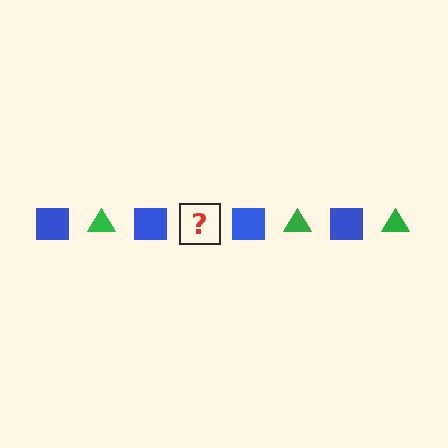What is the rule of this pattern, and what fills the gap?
The rule is that the pattern alternates between blue square and green triangle. The gap should be filled with a green triangle.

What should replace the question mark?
The question mark should be replaced with a green triangle.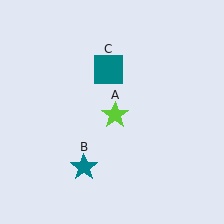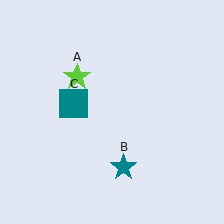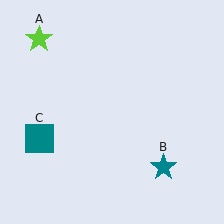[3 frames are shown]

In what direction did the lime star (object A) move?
The lime star (object A) moved up and to the left.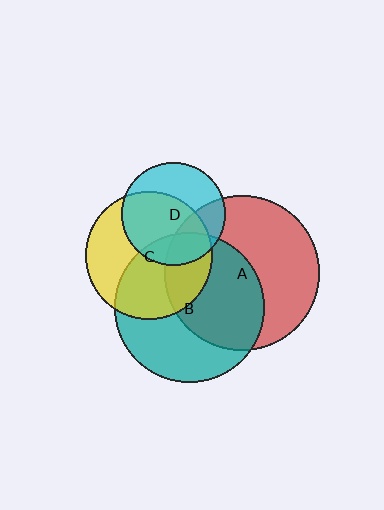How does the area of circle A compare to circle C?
Approximately 1.5 times.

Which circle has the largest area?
Circle A (red).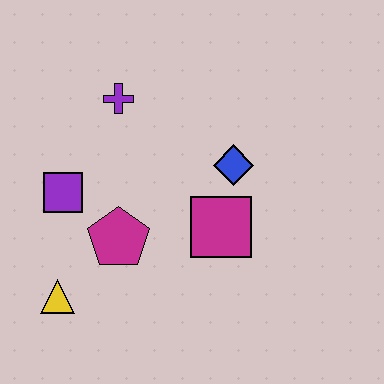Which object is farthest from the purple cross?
The yellow triangle is farthest from the purple cross.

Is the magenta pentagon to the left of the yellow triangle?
No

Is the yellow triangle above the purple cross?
No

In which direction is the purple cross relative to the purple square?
The purple cross is above the purple square.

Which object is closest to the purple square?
The magenta pentagon is closest to the purple square.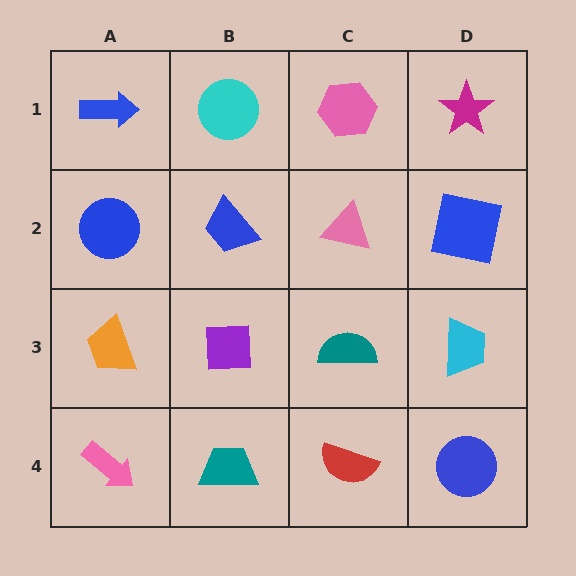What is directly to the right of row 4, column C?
A blue circle.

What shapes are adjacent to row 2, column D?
A magenta star (row 1, column D), a cyan trapezoid (row 3, column D), a pink triangle (row 2, column C).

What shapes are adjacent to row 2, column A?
A blue arrow (row 1, column A), an orange trapezoid (row 3, column A), a blue trapezoid (row 2, column B).